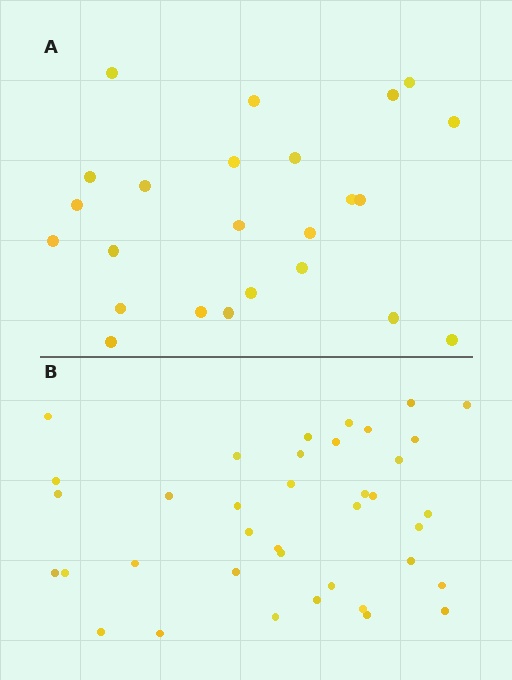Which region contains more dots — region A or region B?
Region B (the bottom region) has more dots.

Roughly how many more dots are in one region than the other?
Region B has approximately 15 more dots than region A.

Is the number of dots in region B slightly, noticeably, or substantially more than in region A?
Region B has substantially more. The ratio is roughly 1.6 to 1.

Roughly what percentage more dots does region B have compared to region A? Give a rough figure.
About 60% more.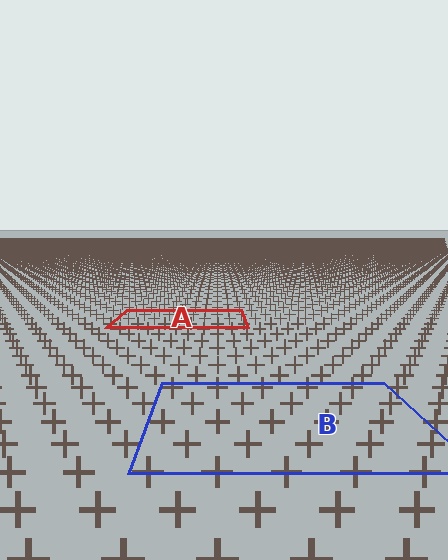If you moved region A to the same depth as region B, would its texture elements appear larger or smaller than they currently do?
They would appear larger. At a closer depth, the same texture elements are projected at a bigger on-screen size.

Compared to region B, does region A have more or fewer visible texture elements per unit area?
Region A has more texture elements per unit area — they are packed more densely because it is farther away.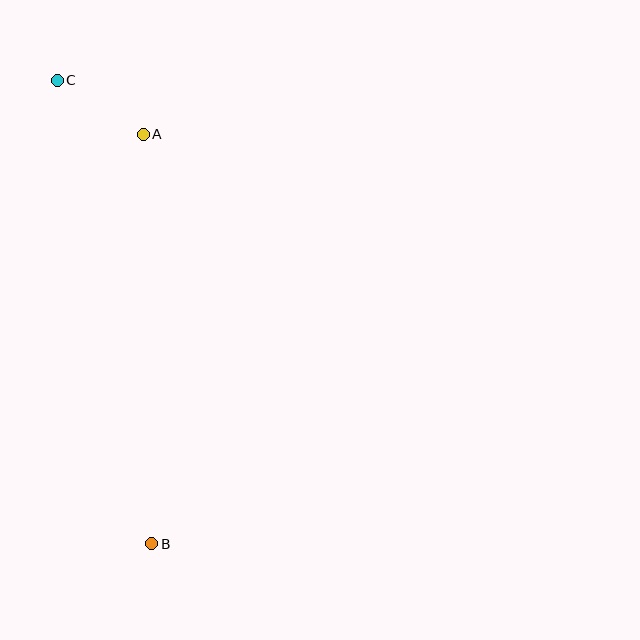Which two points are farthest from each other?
Points B and C are farthest from each other.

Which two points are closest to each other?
Points A and C are closest to each other.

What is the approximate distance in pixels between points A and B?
The distance between A and B is approximately 410 pixels.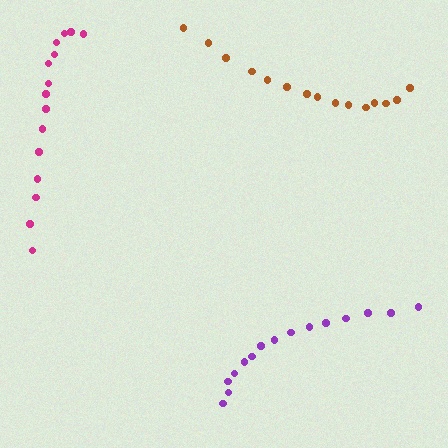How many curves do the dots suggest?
There are 3 distinct paths.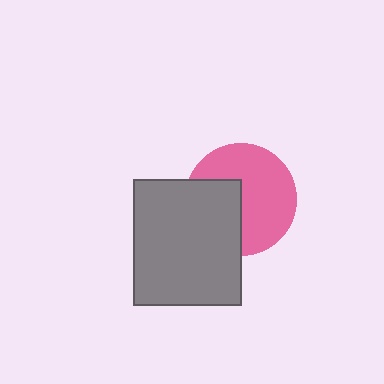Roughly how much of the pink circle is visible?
About half of it is visible (roughly 64%).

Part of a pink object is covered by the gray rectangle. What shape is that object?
It is a circle.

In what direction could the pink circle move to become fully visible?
The pink circle could move right. That would shift it out from behind the gray rectangle entirely.